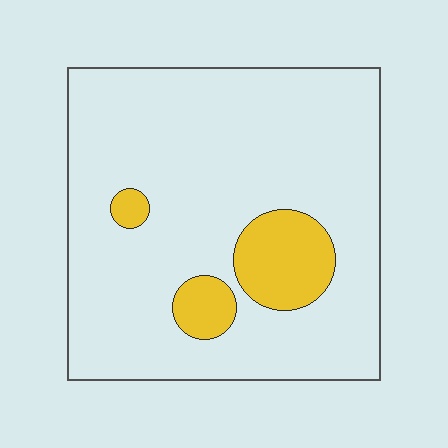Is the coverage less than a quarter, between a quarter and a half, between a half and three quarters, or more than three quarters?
Less than a quarter.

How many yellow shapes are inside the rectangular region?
3.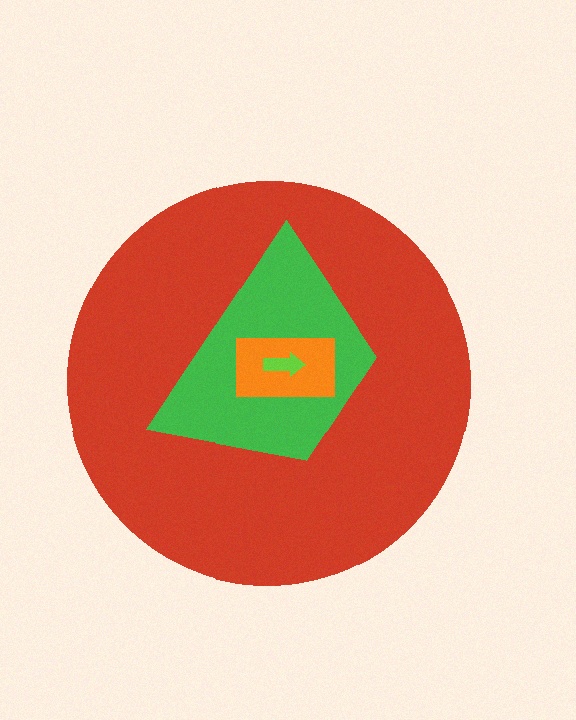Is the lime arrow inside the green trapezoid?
Yes.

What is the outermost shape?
The red circle.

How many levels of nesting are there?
4.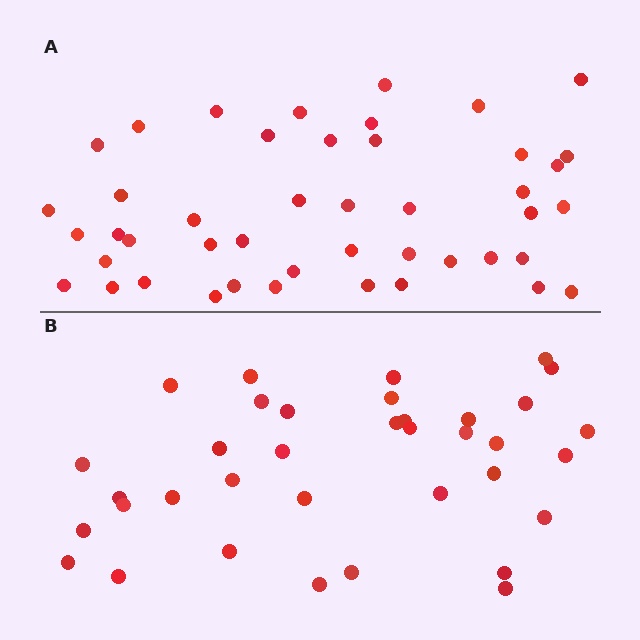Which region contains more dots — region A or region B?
Region A (the top region) has more dots.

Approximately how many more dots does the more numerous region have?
Region A has roughly 8 or so more dots than region B.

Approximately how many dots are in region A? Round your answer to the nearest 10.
About 40 dots. (The exact count is 45, which rounds to 40.)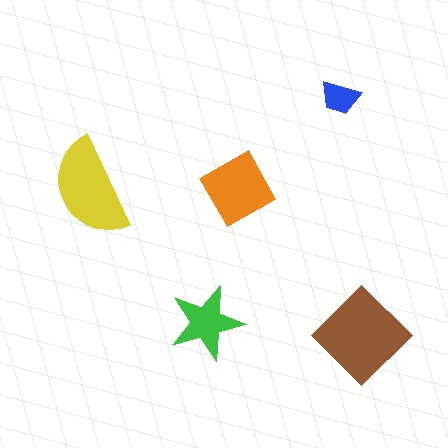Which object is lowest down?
The brown diamond is bottommost.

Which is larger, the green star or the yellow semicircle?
The yellow semicircle.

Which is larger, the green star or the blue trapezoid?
The green star.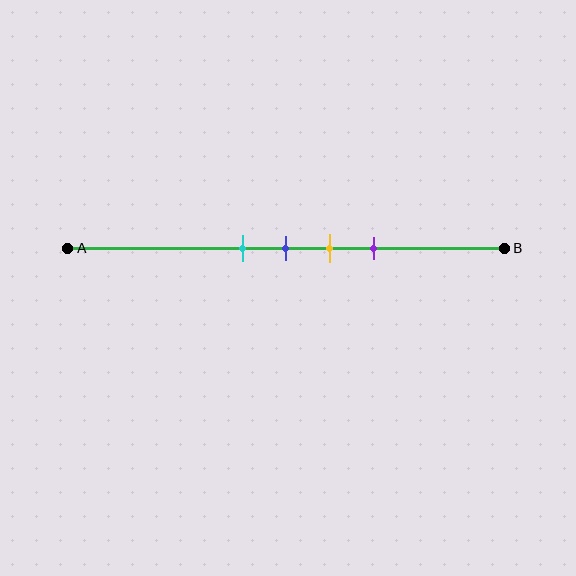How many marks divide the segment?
There are 4 marks dividing the segment.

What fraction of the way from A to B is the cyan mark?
The cyan mark is approximately 40% (0.4) of the way from A to B.